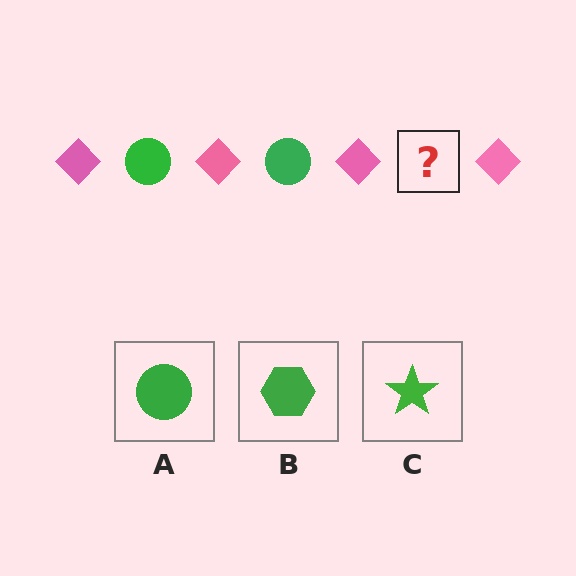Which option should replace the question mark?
Option A.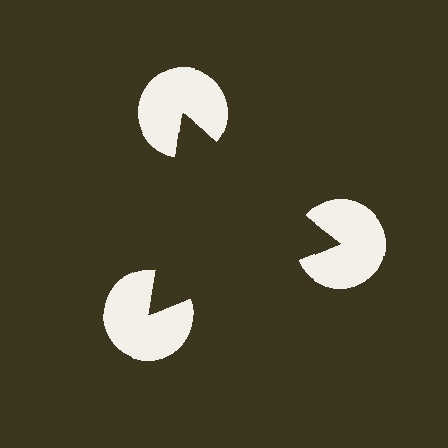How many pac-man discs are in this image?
There are 3 — one at each vertex of the illusory triangle.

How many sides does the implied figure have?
3 sides.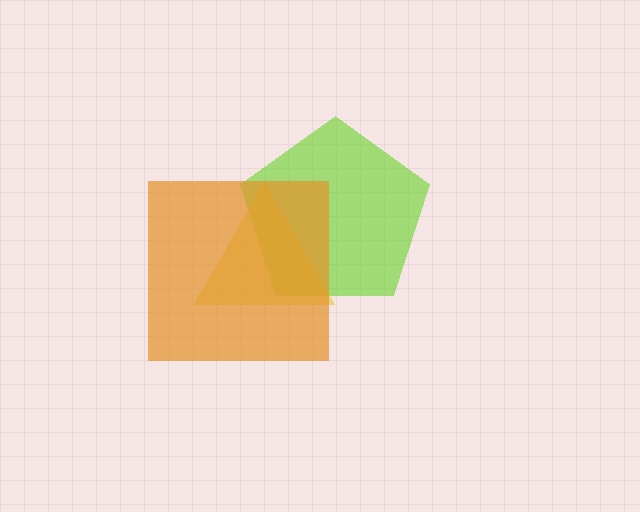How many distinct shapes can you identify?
There are 3 distinct shapes: a lime pentagon, a yellow triangle, an orange square.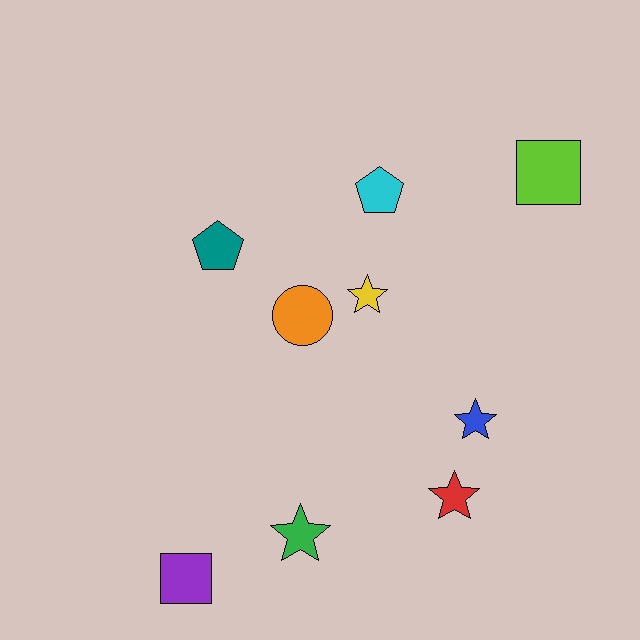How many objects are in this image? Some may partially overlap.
There are 9 objects.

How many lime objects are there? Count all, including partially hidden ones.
There is 1 lime object.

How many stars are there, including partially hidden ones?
There are 4 stars.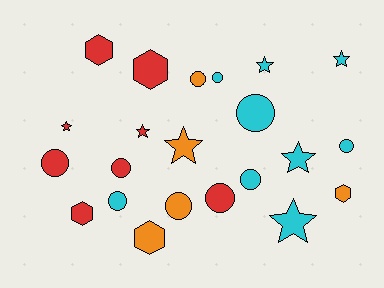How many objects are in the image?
There are 22 objects.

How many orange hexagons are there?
There are 2 orange hexagons.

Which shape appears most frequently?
Circle, with 10 objects.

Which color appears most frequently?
Cyan, with 9 objects.